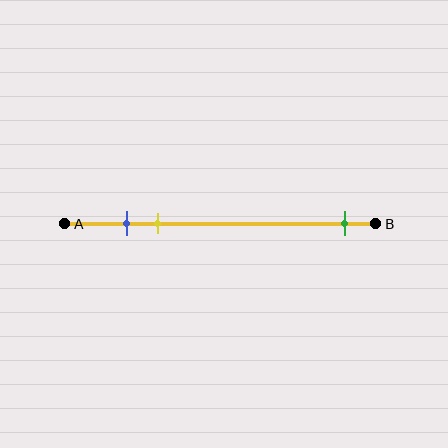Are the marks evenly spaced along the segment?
No, the marks are not evenly spaced.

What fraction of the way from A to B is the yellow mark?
The yellow mark is approximately 30% (0.3) of the way from A to B.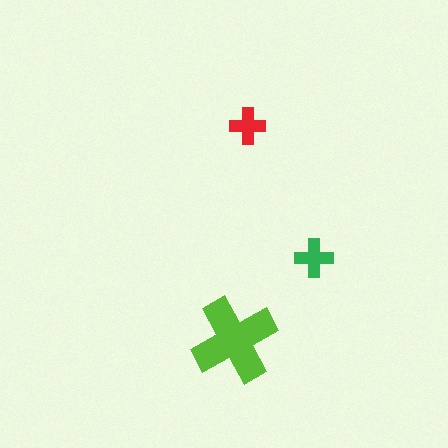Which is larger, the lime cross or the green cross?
The lime one.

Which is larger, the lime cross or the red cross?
The lime one.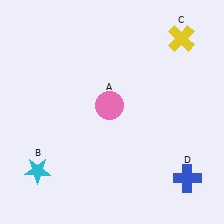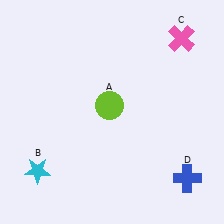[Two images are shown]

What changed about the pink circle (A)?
In Image 1, A is pink. In Image 2, it changed to lime.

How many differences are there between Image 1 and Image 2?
There are 2 differences between the two images.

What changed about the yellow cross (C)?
In Image 1, C is yellow. In Image 2, it changed to pink.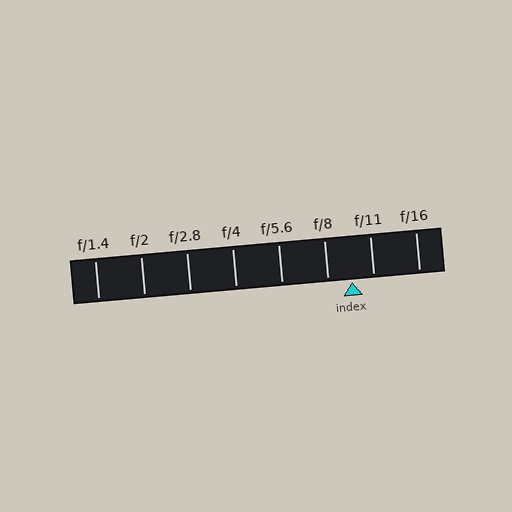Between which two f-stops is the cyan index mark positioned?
The index mark is between f/8 and f/11.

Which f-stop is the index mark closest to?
The index mark is closest to f/11.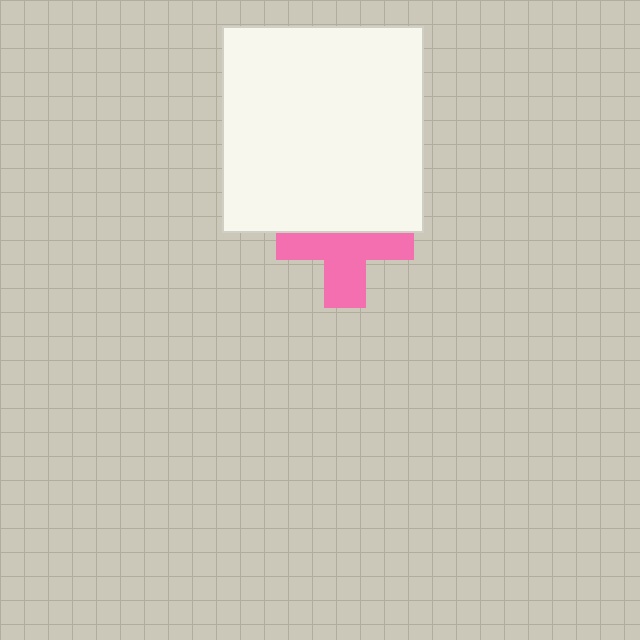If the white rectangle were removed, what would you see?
You would see the complete pink cross.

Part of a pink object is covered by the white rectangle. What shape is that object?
It is a cross.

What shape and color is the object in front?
The object in front is a white rectangle.